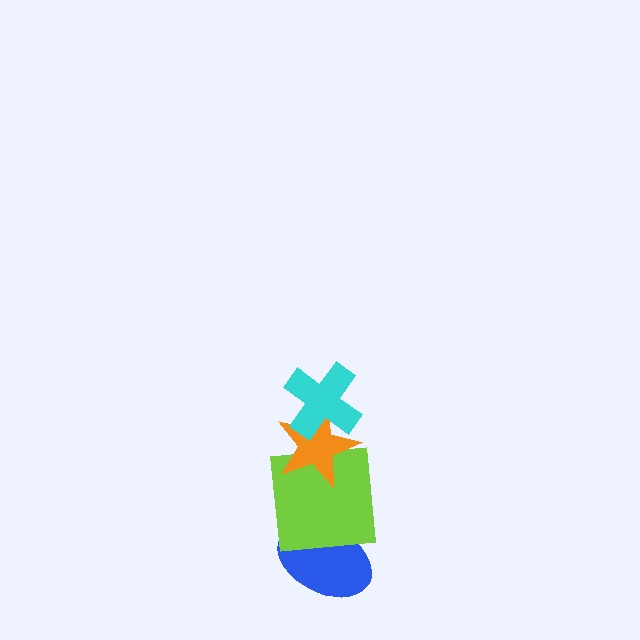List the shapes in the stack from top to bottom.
From top to bottom: the cyan cross, the orange star, the lime square, the blue ellipse.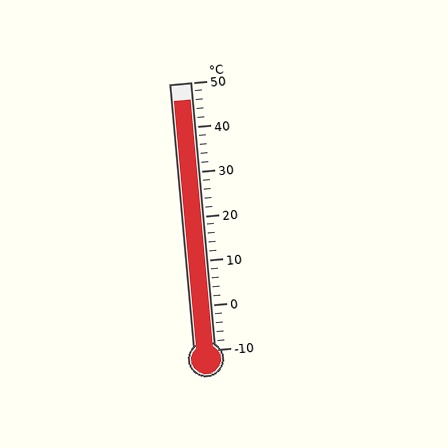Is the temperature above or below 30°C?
The temperature is above 30°C.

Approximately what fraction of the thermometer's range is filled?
The thermometer is filled to approximately 95% of its range.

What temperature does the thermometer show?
The thermometer shows approximately 46°C.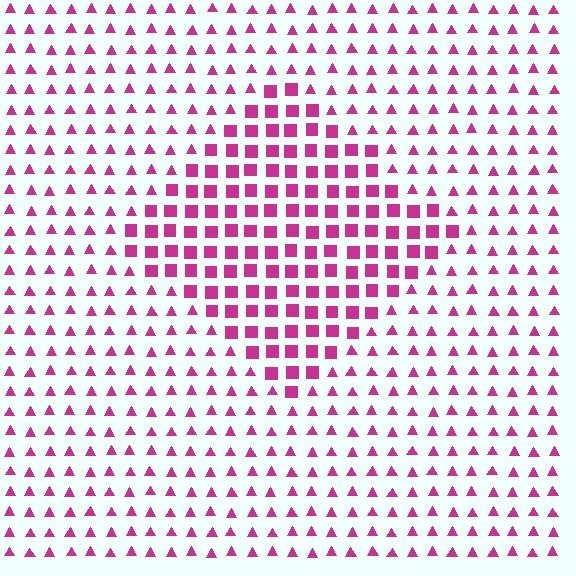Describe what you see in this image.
The image is filled with small magenta elements arranged in a uniform grid. A diamond-shaped region contains squares, while the surrounding area contains triangles. The boundary is defined purely by the change in element shape.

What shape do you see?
I see a diamond.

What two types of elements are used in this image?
The image uses squares inside the diamond region and triangles outside it.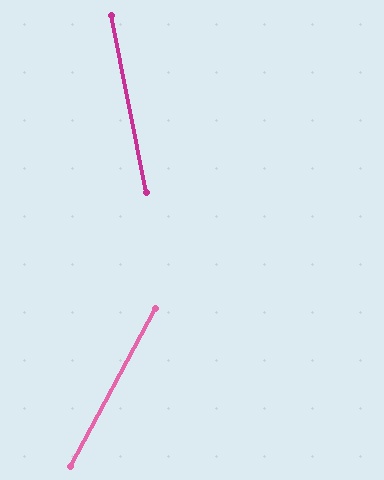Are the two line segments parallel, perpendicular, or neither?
Neither parallel nor perpendicular — they differ by about 39°.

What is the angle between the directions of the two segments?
Approximately 39 degrees.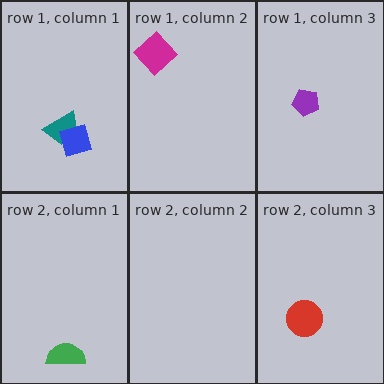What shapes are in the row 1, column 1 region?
The teal trapezoid, the blue diamond.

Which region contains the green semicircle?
The row 2, column 1 region.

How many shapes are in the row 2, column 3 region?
1.